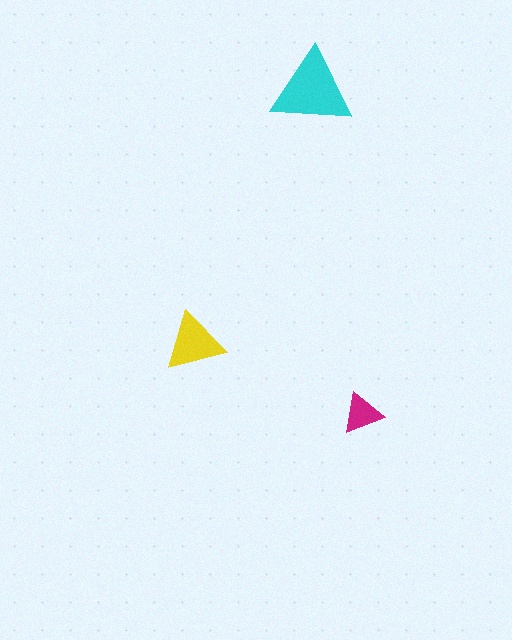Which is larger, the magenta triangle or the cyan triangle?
The cyan one.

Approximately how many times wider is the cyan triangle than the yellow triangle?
About 1.5 times wider.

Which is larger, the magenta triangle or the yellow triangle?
The yellow one.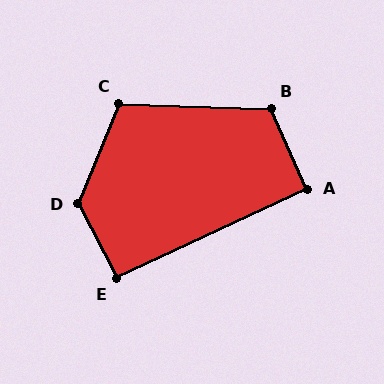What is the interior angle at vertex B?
Approximately 116 degrees (obtuse).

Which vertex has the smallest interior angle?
A, at approximately 91 degrees.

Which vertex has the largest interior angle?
D, at approximately 131 degrees.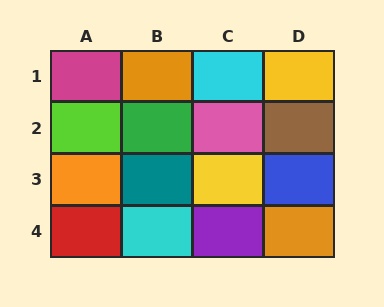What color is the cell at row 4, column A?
Red.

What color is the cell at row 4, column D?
Orange.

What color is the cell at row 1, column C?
Cyan.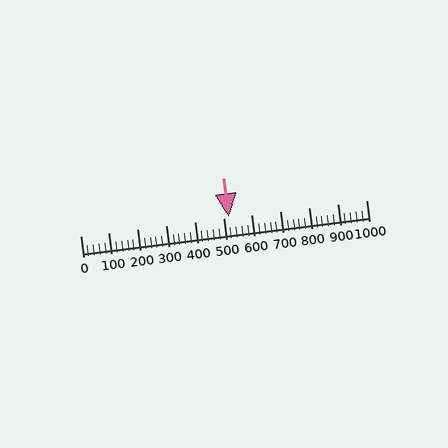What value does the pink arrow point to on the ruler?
The pink arrow points to approximately 519.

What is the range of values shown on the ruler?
The ruler shows values from 0 to 1000.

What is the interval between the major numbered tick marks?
The major tick marks are spaced 100 units apart.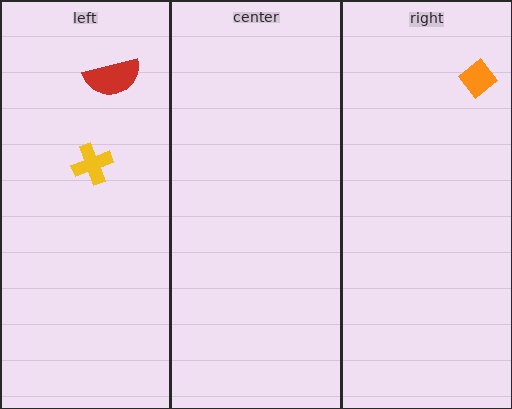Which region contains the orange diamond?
The right region.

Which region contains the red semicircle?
The left region.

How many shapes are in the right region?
1.